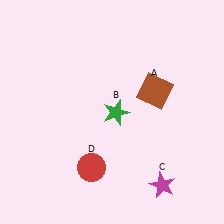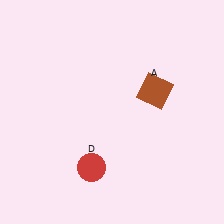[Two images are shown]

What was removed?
The magenta star (C), the green star (B) were removed in Image 2.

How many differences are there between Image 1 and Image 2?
There are 2 differences between the two images.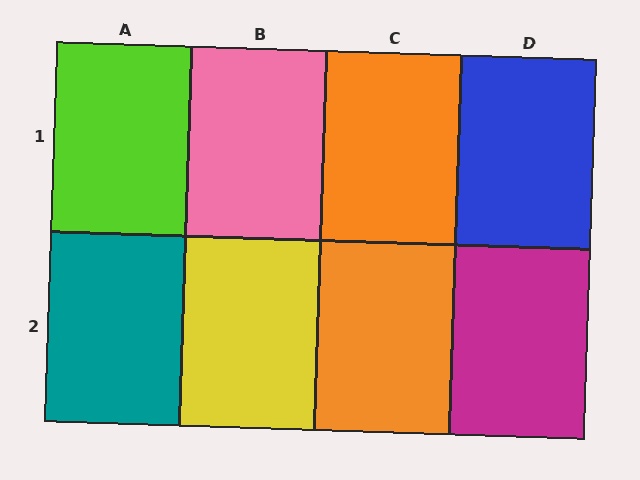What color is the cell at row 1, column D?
Blue.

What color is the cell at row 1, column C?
Orange.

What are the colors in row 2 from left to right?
Teal, yellow, orange, magenta.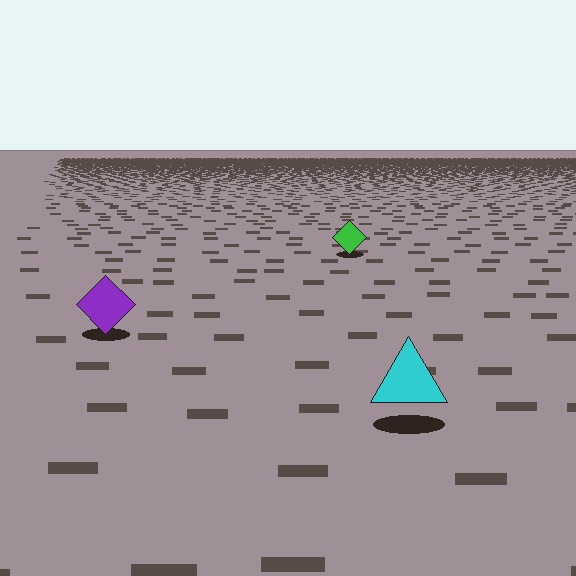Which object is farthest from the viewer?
The green diamond is farthest from the viewer. It appears smaller and the ground texture around it is denser.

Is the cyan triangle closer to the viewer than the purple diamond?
Yes. The cyan triangle is closer — you can tell from the texture gradient: the ground texture is coarser near it.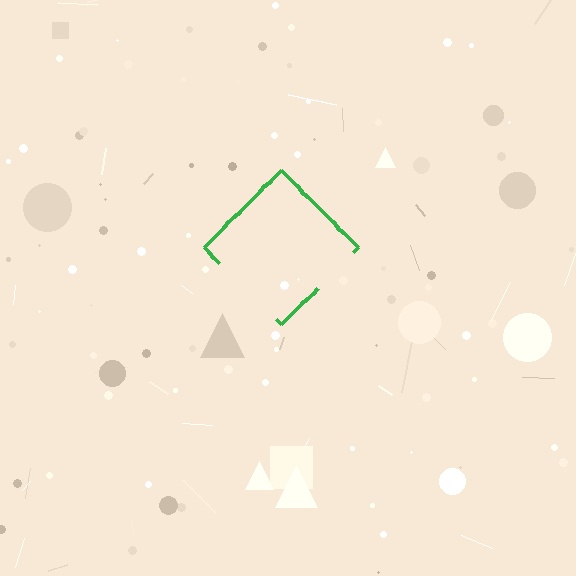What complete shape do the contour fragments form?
The contour fragments form a diamond.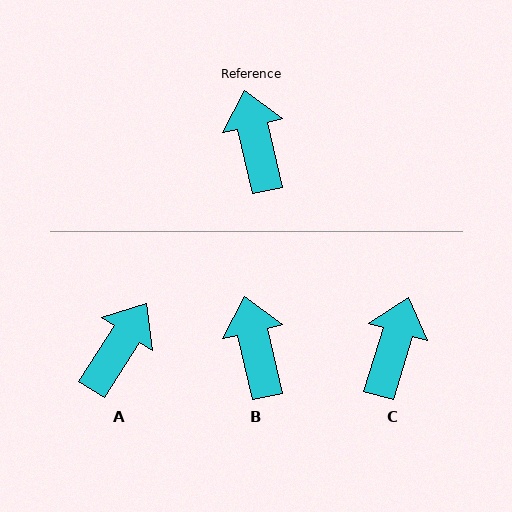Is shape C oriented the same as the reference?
No, it is off by about 30 degrees.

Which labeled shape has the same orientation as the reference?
B.